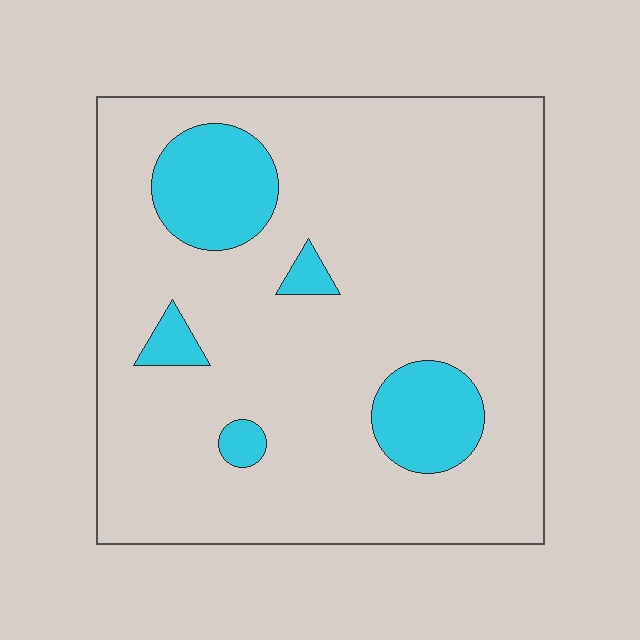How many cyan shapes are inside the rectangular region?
5.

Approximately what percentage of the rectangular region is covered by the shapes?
Approximately 15%.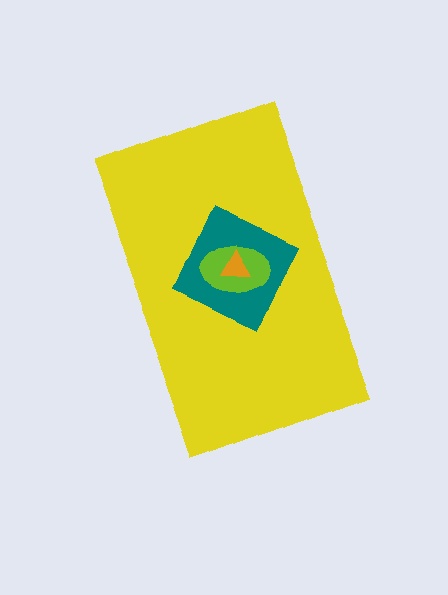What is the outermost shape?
The yellow rectangle.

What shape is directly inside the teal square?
The lime ellipse.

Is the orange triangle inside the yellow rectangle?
Yes.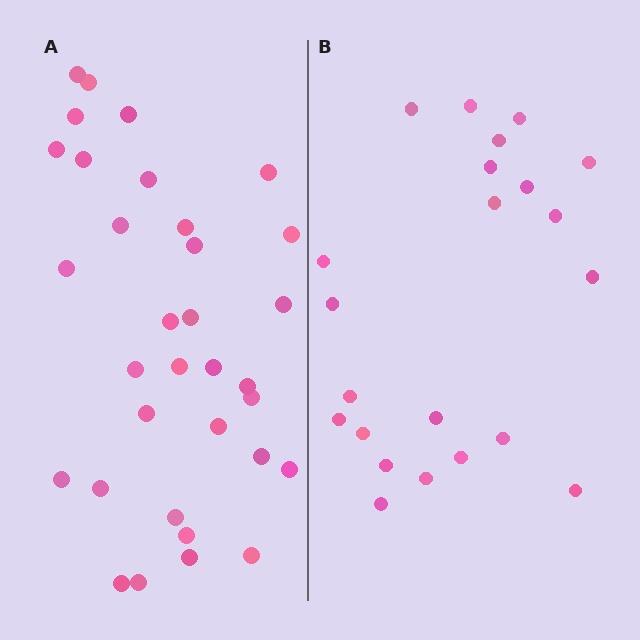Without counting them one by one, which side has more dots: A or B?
Region A (the left region) has more dots.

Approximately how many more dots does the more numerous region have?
Region A has roughly 12 or so more dots than region B.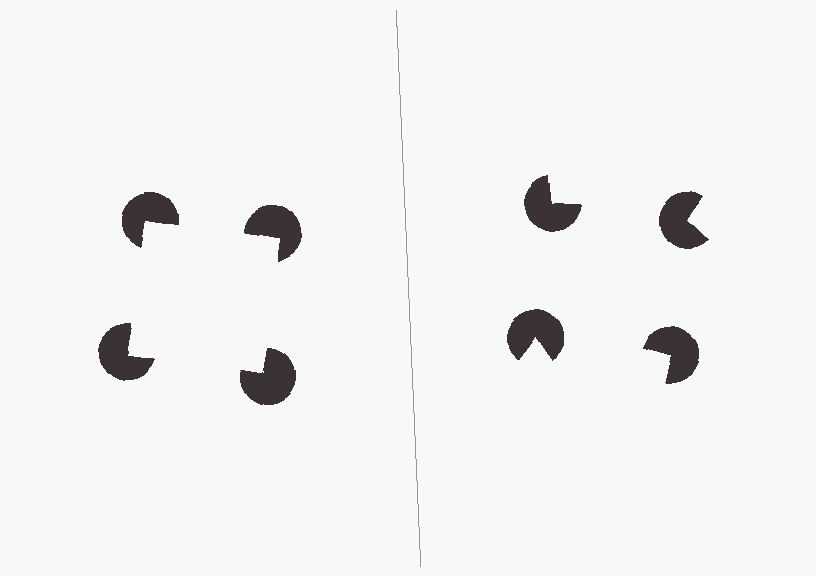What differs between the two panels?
The pac-man discs are positioned identically on both sides; only the wedge orientations differ. On the left they align to a square; on the right they are misaligned.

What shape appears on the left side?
An illusory square.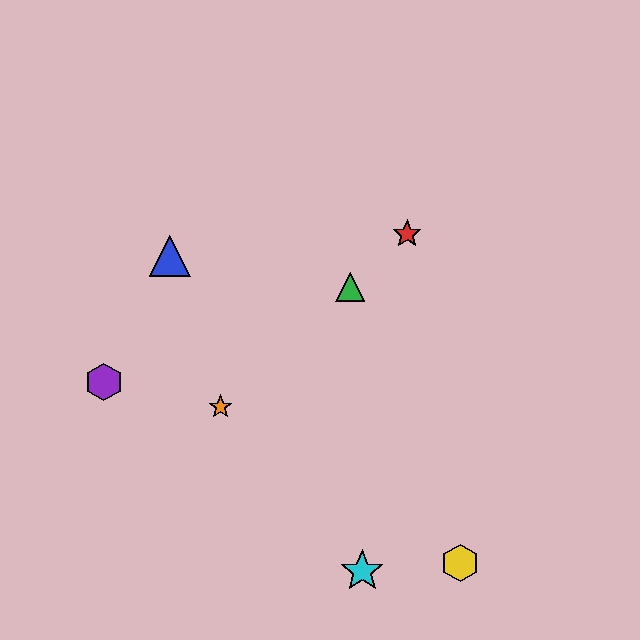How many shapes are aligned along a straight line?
3 shapes (the red star, the green triangle, the orange star) are aligned along a straight line.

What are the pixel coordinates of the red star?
The red star is at (407, 234).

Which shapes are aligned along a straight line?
The red star, the green triangle, the orange star are aligned along a straight line.